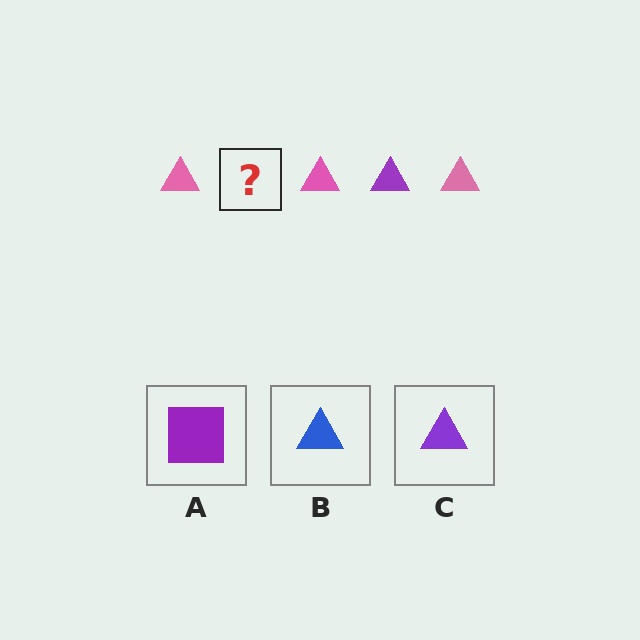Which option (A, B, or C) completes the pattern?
C.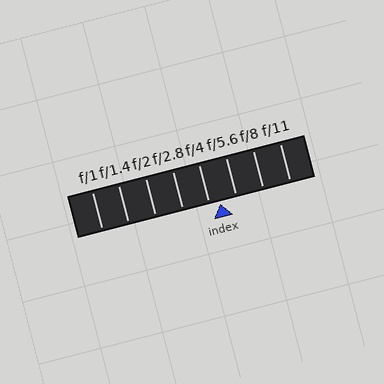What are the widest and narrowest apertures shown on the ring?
The widest aperture shown is f/1 and the narrowest is f/11.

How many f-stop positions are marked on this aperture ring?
There are 8 f-stop positions marked.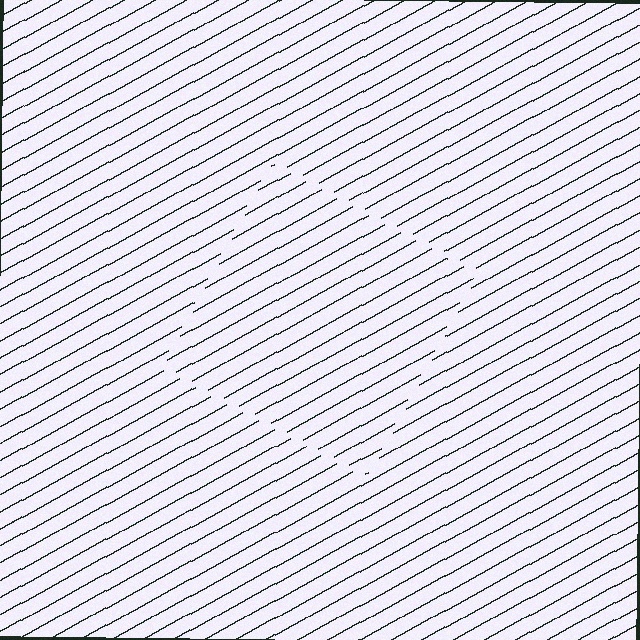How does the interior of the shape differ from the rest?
The interior of the shape contains the same grating, shifted by half a period — the contour is defined by the phase discontinuity where line-ends from the inner and outer gratings abut.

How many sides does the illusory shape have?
4 sides — the line-ends trace a square.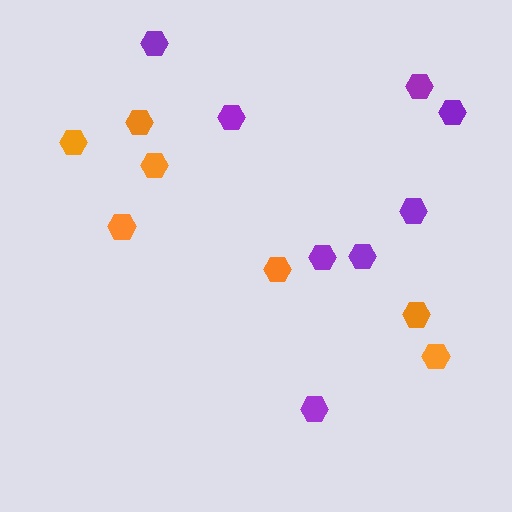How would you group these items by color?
There are 2 groups: one group of purple hexagons (8) and one group of orange hexagons (7).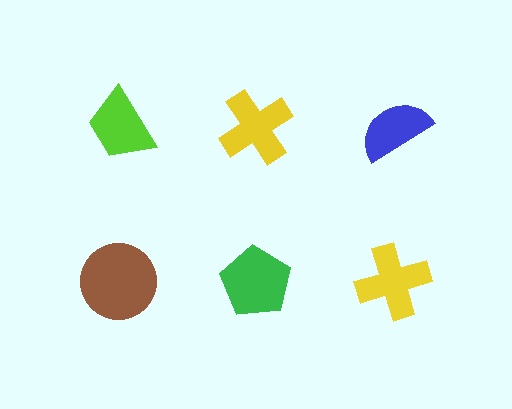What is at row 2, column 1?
A brown circle.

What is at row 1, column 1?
A lime trapezoid.